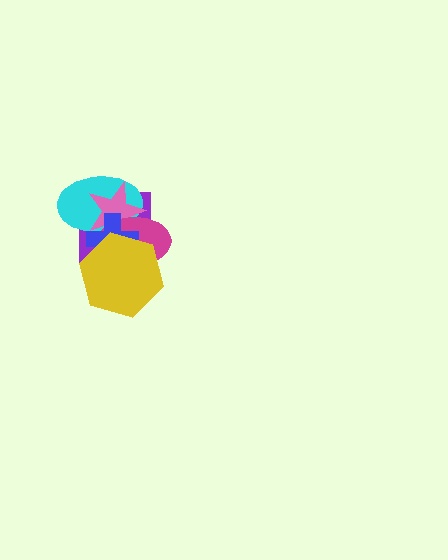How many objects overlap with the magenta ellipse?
5 objects overlap with the magenta ellipse.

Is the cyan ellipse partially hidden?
Yes, it is partially covered by another shape.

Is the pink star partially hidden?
Yes, it is partially covered by another shape.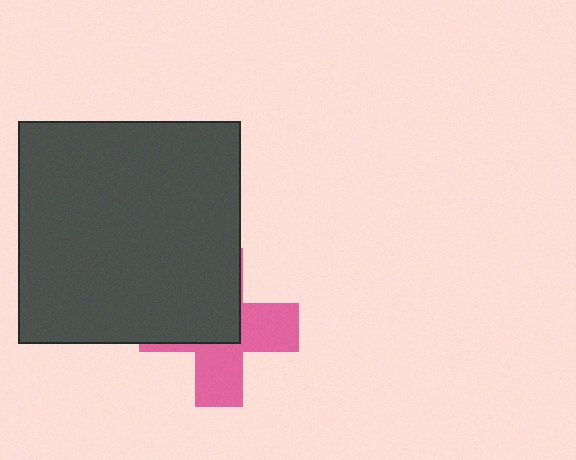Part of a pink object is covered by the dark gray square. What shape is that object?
It is a cross.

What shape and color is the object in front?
The object in front is a dark gray square.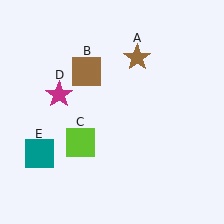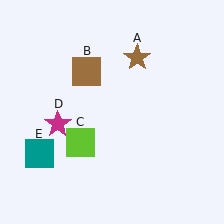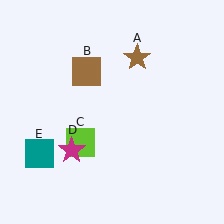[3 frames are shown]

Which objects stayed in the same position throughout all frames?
Brown star (object A) and brown square (object B) and lime square (object C) and teal square (object E) remained stationary.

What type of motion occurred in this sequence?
The magenta star (object D) rotated counterclockwise around the center of the scene.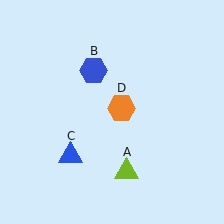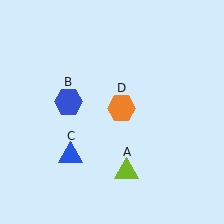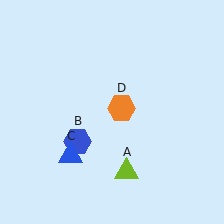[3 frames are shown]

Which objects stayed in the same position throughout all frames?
Lime triangle (object A) and blue triangle (object C) and orange hexagon (object D) remained stationary.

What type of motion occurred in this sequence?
The blue hexagon (object B) rotated counterclockwise around the center of the scene.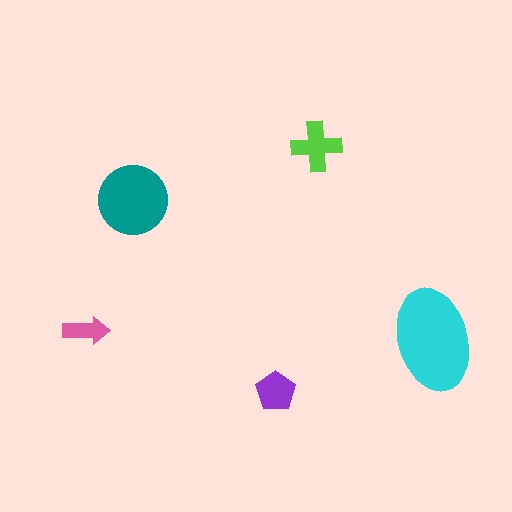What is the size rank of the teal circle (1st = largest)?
2nd.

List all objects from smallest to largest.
The pink arrow, the purple pentagon, the lime cross, the teal circle, the cyan ellipse.